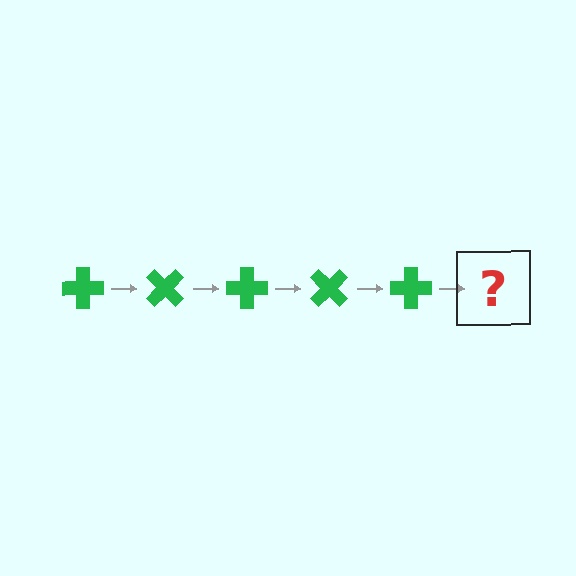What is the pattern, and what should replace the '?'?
The pattern is that the cross rotates 45 degrees each step. The '?' should be a green cross rotated 225 degrees.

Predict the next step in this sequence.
The next step is a green cross rotated 225 degrees.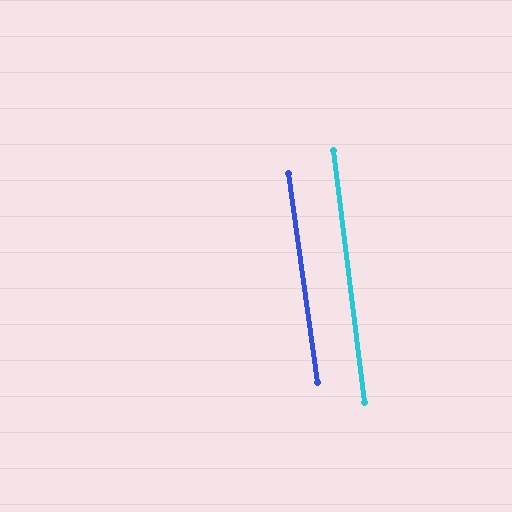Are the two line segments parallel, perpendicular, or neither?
Parallel — their directions differ by only 0.9°.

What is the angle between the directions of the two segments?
Approximately 1 degree.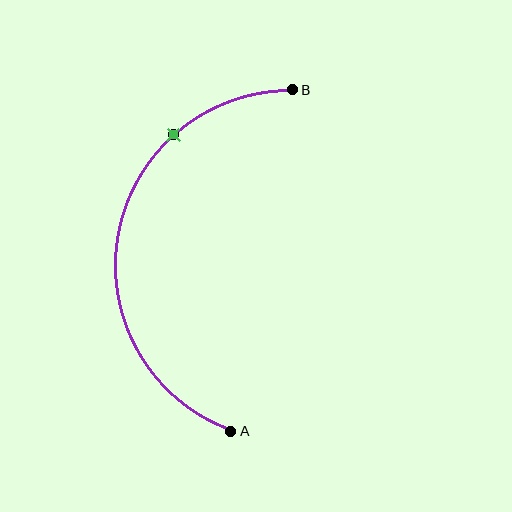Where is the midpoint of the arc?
The arc midpoint is the point on the curve farthest from the straight line joining A and B. It sits to the left of that line.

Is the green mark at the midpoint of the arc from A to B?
No. The green mark lies on the arc but is closer to endpoint B. The arc midpoint would be at the point on the curve equidistant along the arc from both A and B.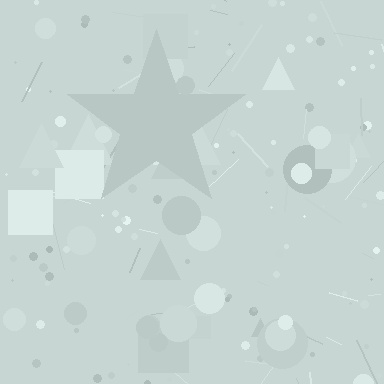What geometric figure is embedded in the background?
A star is embedded in the background.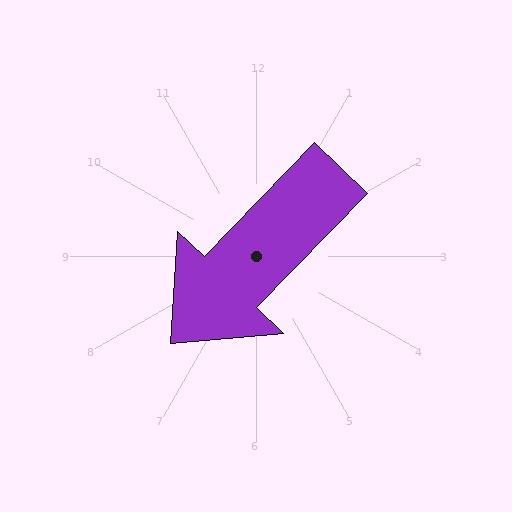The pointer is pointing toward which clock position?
Roughly 7 o'clock.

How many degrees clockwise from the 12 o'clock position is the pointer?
Approximately 224 degrees.